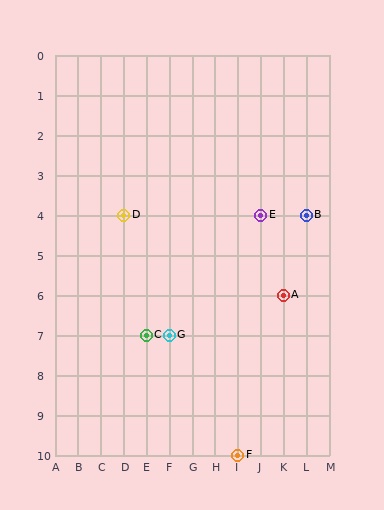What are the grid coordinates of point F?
Point F is at grid coordinates (I, 10).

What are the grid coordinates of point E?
Point E is at grid coordinates (J, 4).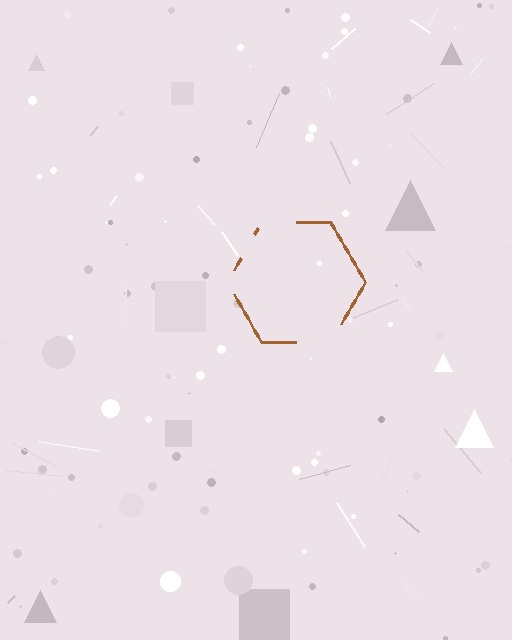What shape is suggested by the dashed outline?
The dashed outline suggests a hexagon.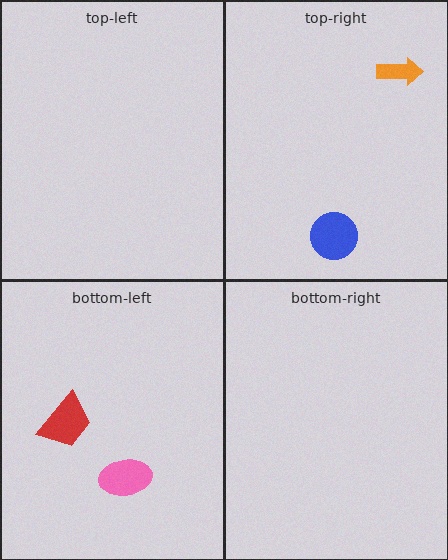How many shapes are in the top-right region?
2.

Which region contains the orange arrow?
The top-right region.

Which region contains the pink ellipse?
The bottom-left region.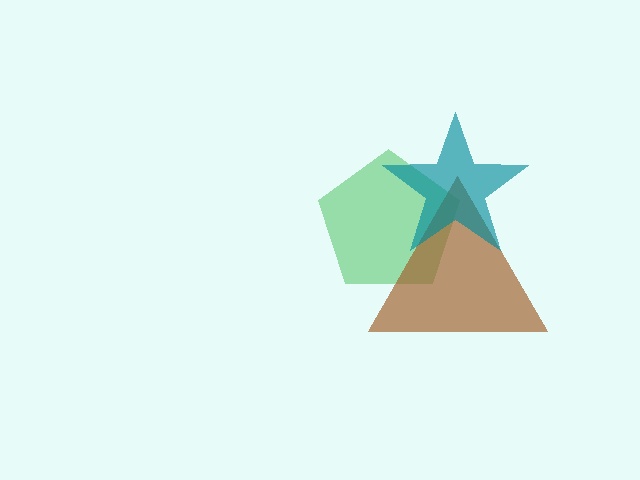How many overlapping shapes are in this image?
There are 3 overlapping shapes in the image.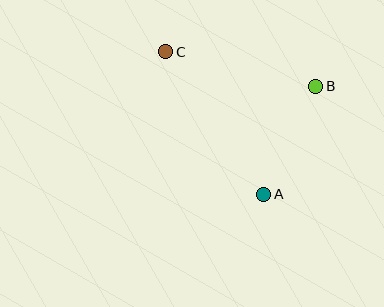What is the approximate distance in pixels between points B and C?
The distance between B and C is approximately 154 pixels.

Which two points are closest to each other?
Points A and B are closest to each other.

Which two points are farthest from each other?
Points A and C are farthest from each other.